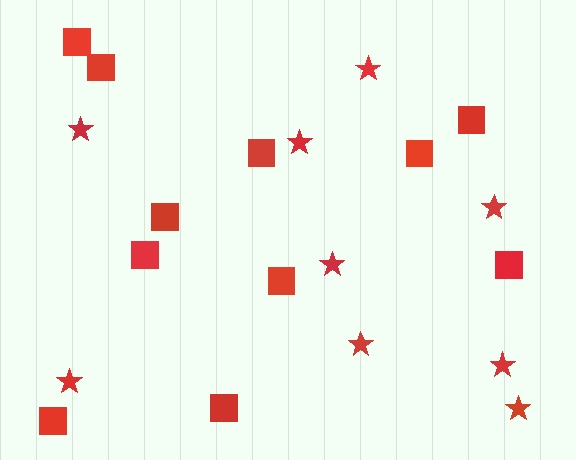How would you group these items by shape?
There are 2 groups: one group of stars (9) and one group of squares (11).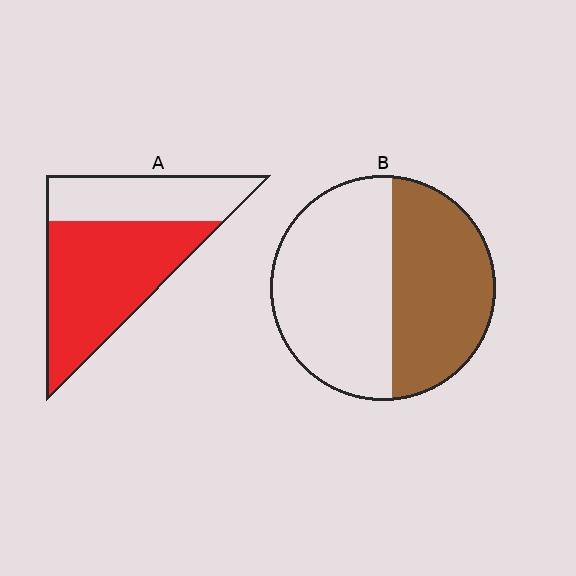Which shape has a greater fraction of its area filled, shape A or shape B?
Shape A.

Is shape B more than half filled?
No.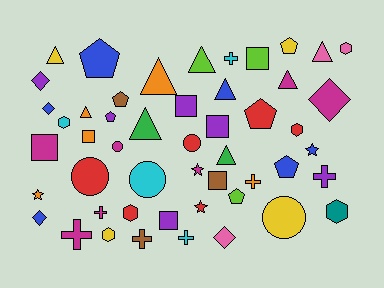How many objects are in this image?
There are 50 objects.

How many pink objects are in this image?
There are 3 pink objects.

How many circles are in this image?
There are 5 circles.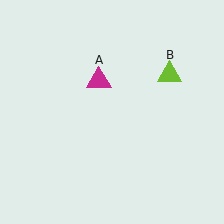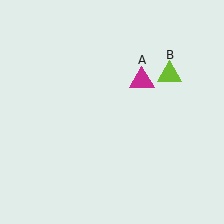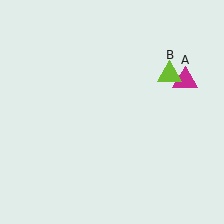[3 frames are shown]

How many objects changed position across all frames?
1 object changed position: magenta triangle (object A).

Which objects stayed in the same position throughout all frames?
Lime triangle (object B) remained stationary.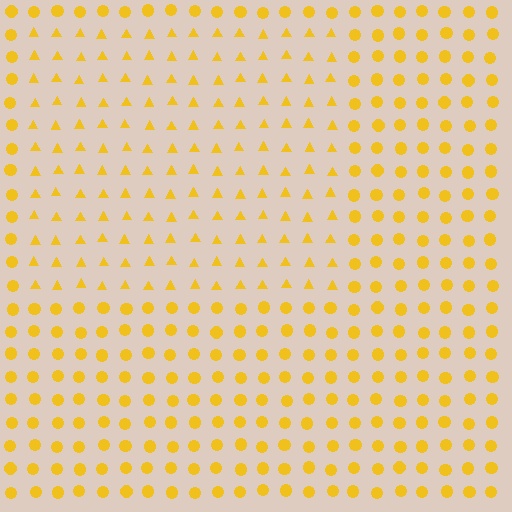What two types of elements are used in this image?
The image uses triangles inside the rectangle region and circles outside it.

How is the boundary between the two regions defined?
The boundary is defined by a change in element shape: triangles inside vs. circles outside. All elements share the same color and spacing.